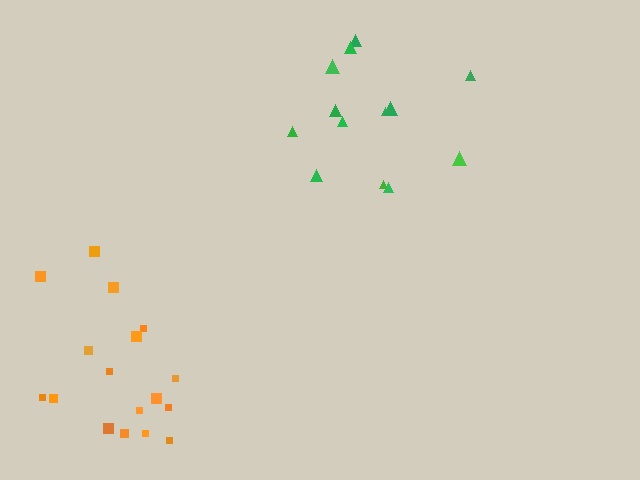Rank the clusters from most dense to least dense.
orange, green.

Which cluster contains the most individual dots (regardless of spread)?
Orange (17).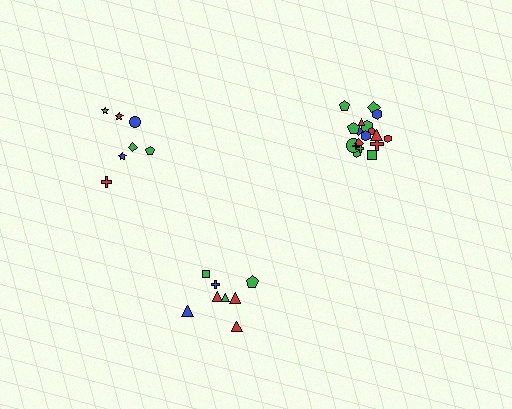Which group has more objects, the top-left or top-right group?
The top-right group.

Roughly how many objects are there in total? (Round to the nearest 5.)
Roughly 35 objects in total.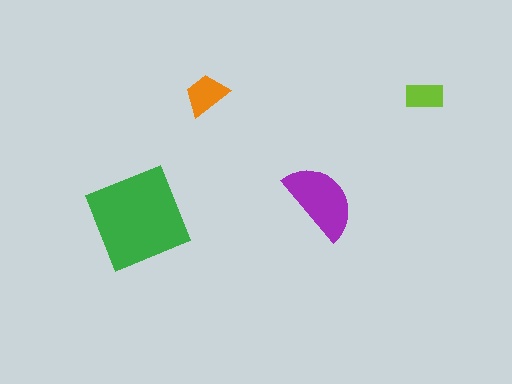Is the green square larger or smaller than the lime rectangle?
Larger.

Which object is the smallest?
The lime rectangle.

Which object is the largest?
The green square.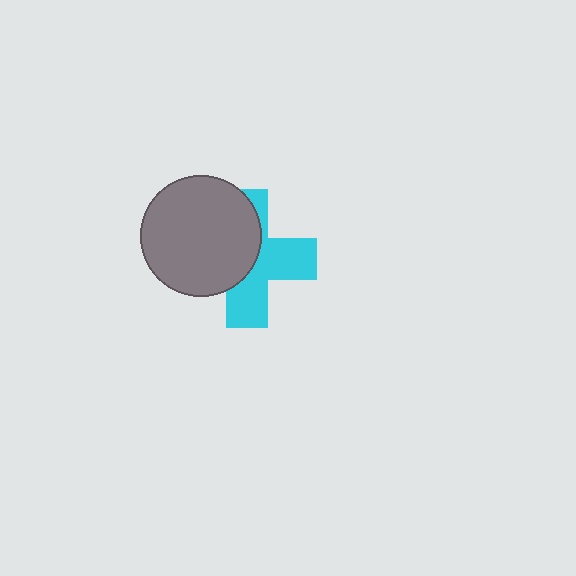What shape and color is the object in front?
The object in front is a gray circle.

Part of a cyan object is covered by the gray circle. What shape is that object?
It is a cross.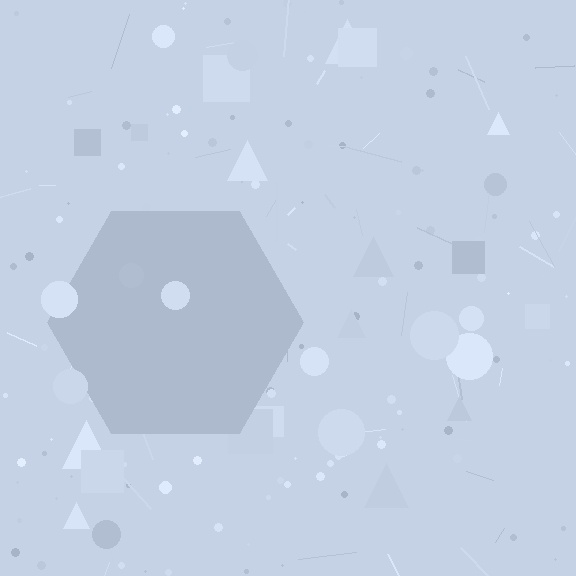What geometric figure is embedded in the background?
A hexagon is embedded in the background.